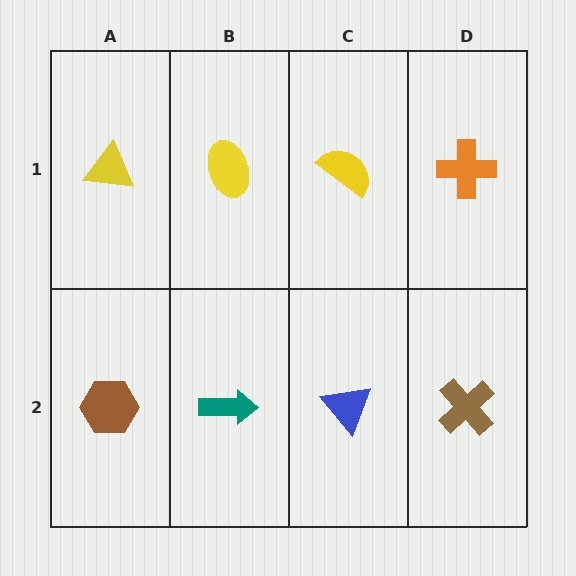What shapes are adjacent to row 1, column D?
A brown cross (row 2, column D), a yellow semicircle (row 1, column C).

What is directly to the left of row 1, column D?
A yellow semicircle.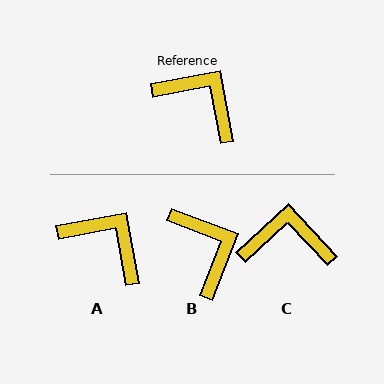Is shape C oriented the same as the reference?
No, it is off by about 33 degrees.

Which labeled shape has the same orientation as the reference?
A.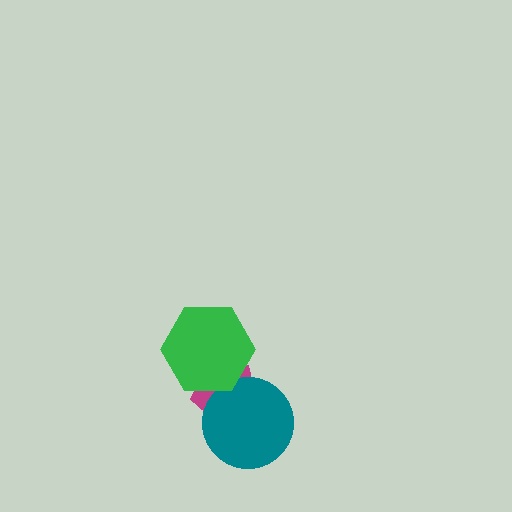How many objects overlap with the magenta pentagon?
2 objects overlap with the magenta pentagon.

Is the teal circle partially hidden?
Yes, it is partially covered by another shape.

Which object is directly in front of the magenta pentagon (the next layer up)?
The teal circle is directly in front of the magenta pentagon.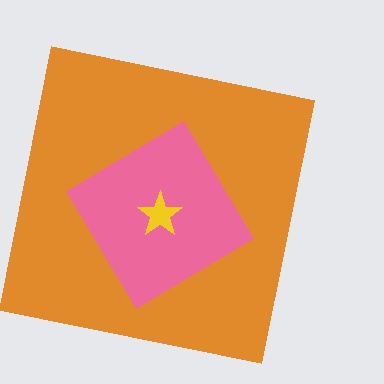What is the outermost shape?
The orange square.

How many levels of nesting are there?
3.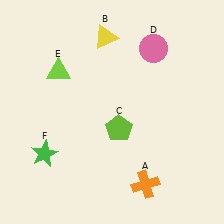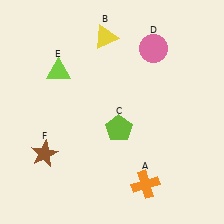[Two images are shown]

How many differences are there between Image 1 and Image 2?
There is 1 difference between the two images.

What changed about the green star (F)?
In Image 1, F is green. In Image 2, it changed to brown.